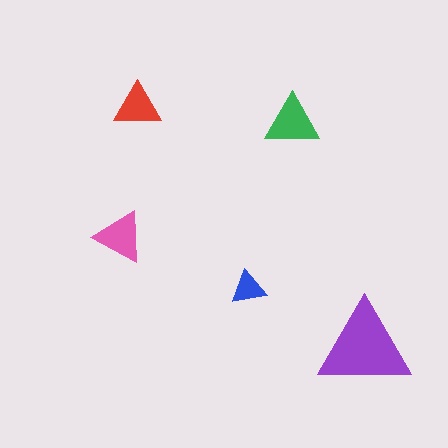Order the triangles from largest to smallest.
the purple one, the green one, the pink one, the red one, the blue one.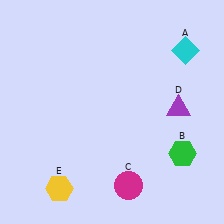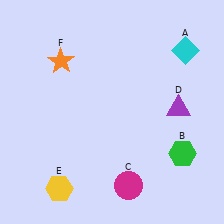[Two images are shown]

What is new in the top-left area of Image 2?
An orange star (F) was added in the top-left area of Image 2.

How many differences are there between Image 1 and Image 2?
There is 1 difference between the two images.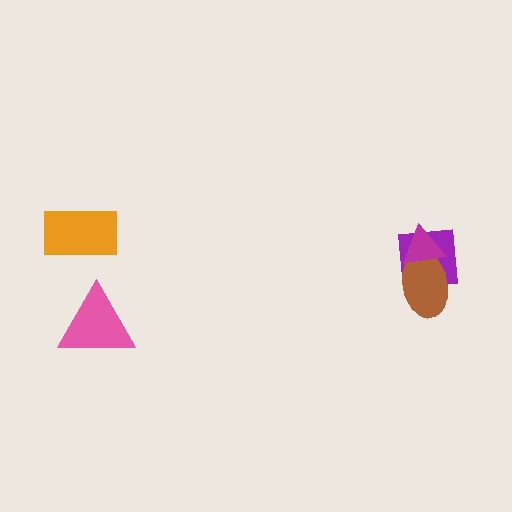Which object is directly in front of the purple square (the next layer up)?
The brown ellipse is directly in front of the purple square.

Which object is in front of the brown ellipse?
The magenta triangle is in front of the brown ellipse.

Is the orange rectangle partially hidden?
No, no other shape covers it.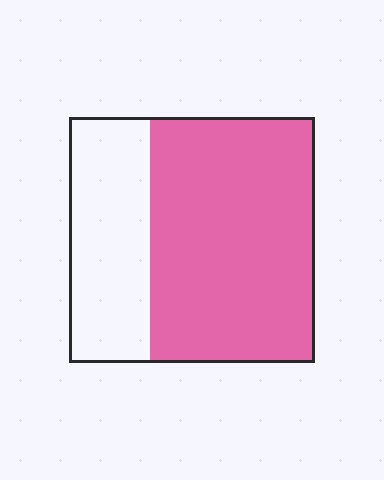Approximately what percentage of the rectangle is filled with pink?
Approximately 65%.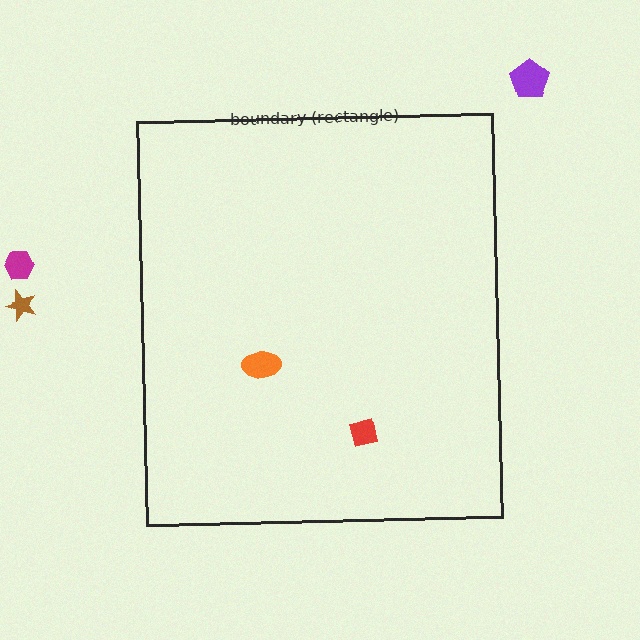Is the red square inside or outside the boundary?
Inside.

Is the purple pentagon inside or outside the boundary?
Outside.